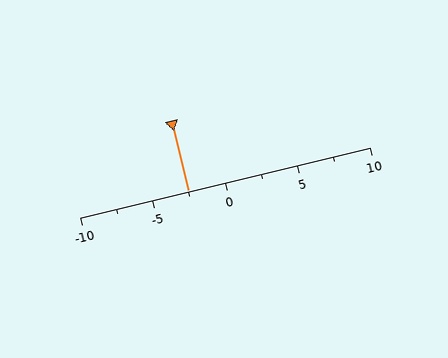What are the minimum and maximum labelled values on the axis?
The axis runs from -10 to 10.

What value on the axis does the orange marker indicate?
The marker indicates approximately -2.5.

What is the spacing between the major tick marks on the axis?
The major ticks are spaced 5 apart.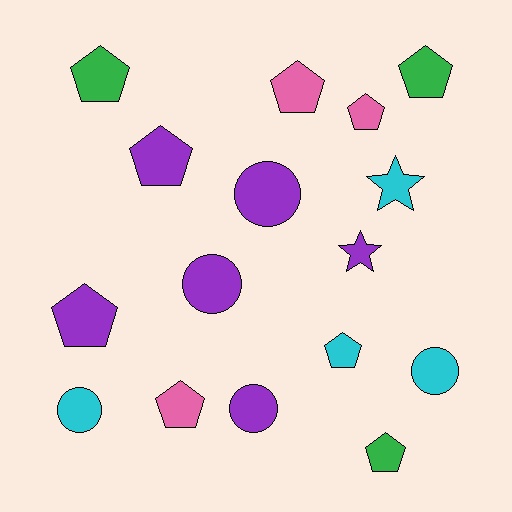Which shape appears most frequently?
Pentagon, with 9 objects.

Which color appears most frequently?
Purple, with 6 objects.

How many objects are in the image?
There are 16 objects.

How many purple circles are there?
There are 3 purple circles.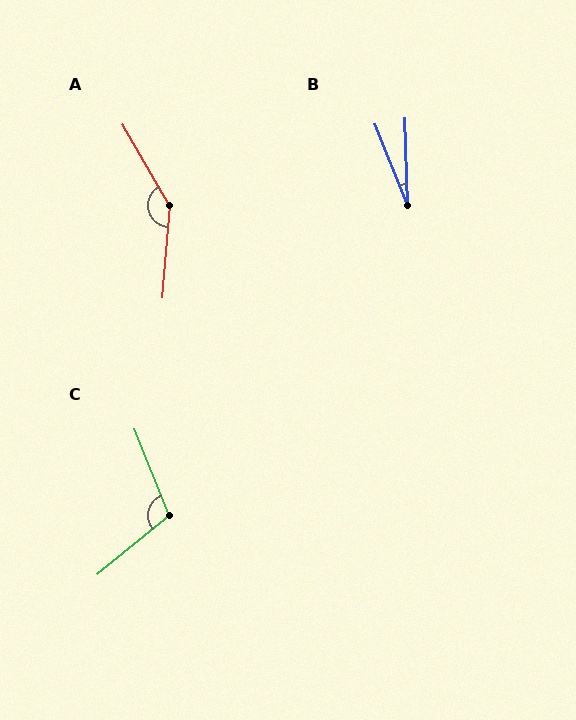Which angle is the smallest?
B, at approximately 20 degrees.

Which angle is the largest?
A, at approximately 146 degrees.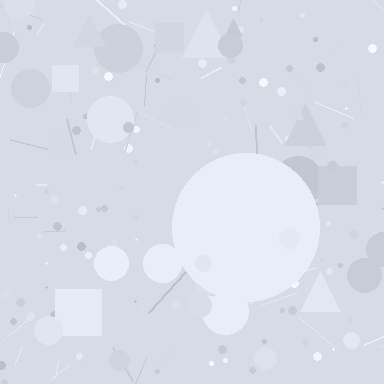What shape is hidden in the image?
A circle is hidden in the image.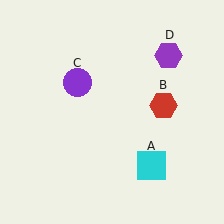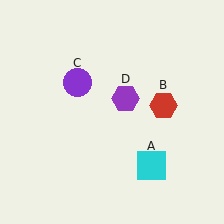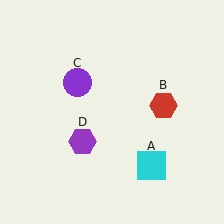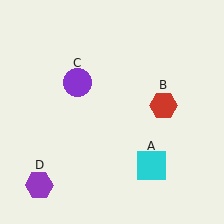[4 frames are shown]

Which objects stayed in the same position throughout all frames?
Cyan square (object A) and red hexagon (object B) and purple circle (object C) remained stationary.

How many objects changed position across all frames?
1 object changed position: purple hexagon (object D).